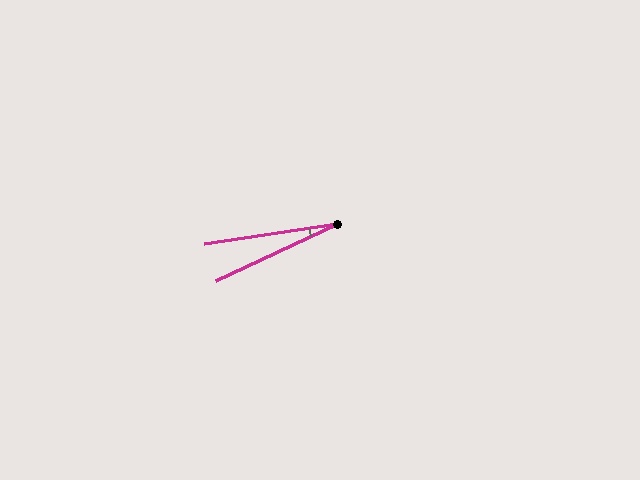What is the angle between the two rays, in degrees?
Approximately 17 degrees.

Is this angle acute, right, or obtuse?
It is acute.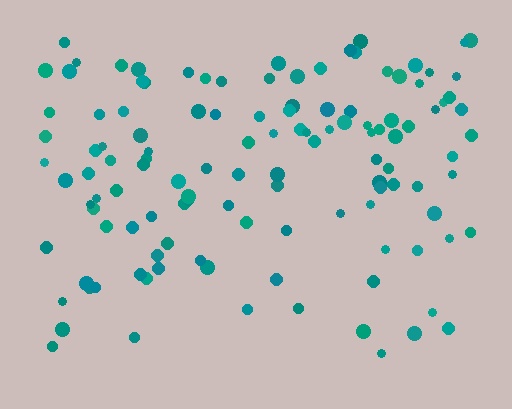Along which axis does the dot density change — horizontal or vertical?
Vertical.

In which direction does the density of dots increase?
From bottom to top, with the top side densest.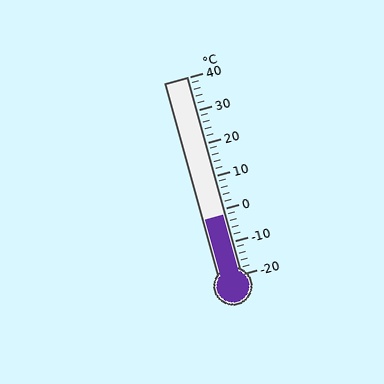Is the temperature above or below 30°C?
The temperature is below 30°C.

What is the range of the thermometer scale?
The thermometer scale ranges from -20°C to 40°C.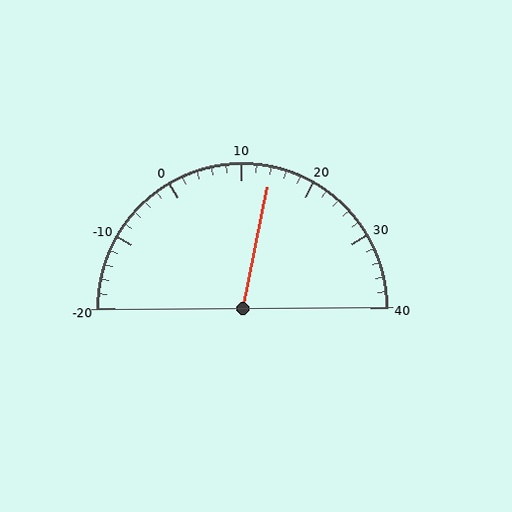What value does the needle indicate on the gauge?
The needle indicates approximately 14.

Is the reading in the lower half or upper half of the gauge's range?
The reading is in the upper half of the range (-20 to 40).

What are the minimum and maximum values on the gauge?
The gauge ranges from -20 to 40.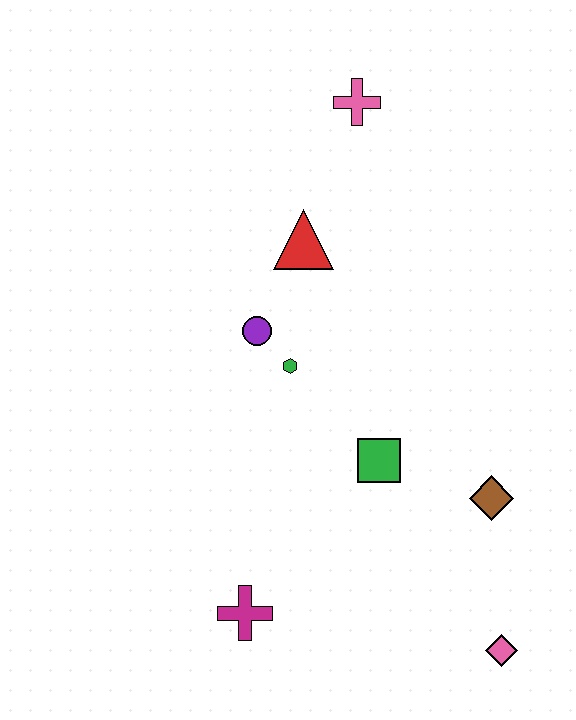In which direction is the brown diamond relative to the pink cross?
The brown diamond is below the pink cross.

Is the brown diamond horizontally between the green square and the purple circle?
No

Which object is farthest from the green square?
The pink cross is farthest from the green square.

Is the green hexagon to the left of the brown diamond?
Yes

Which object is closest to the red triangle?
The purple circle is closest to the red triangle.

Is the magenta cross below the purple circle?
Yes